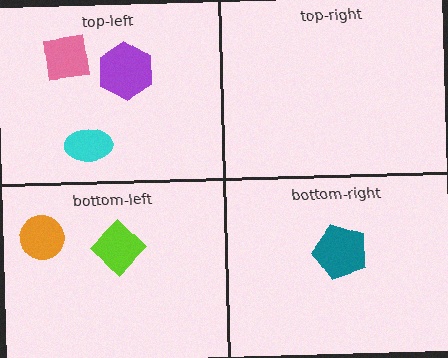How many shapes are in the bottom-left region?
2.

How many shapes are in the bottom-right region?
1.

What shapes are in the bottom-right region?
The teal pentagon.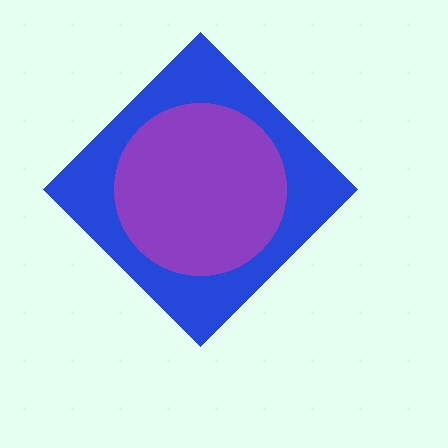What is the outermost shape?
The blue diamond.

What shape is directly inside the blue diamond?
The purple circle.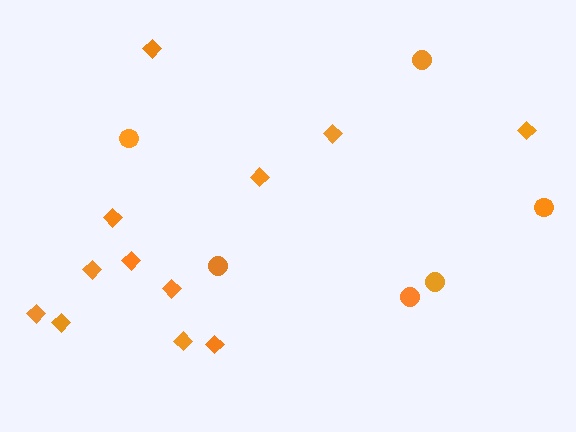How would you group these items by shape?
There are 2 groups: one group of circles (6) and one group of diamonds (12).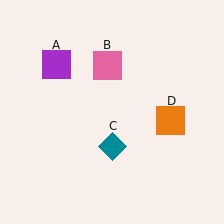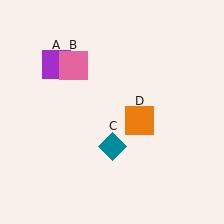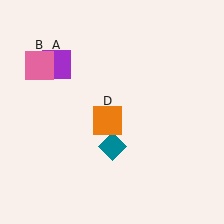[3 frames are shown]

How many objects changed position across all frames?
2 objects changed position: pink square (object B), orange square (object D).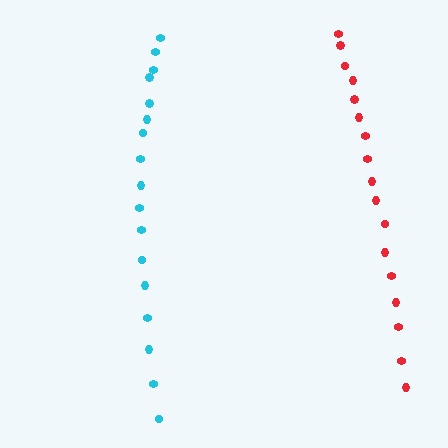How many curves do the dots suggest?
There are 2 distinct paths.